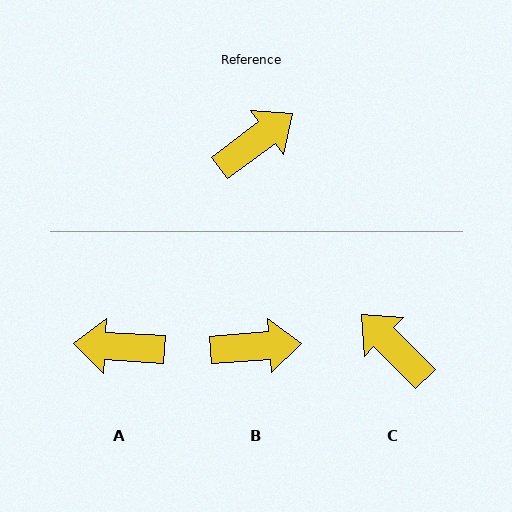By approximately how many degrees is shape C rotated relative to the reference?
Approximately 98 degrees counter-clockwise.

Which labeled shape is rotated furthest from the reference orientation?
A, about 140 degrees away.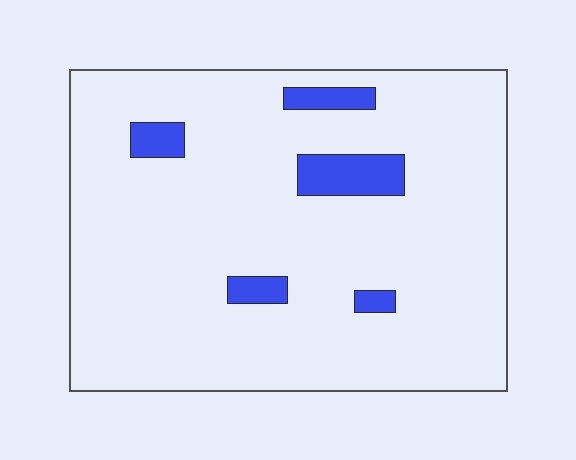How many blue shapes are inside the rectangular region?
5.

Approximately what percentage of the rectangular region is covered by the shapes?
Approximately 10%.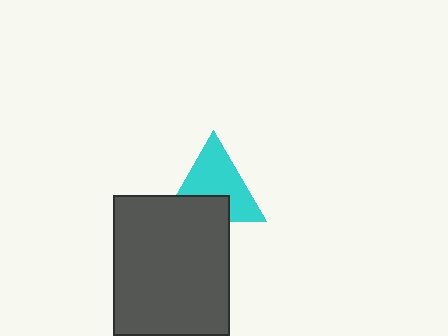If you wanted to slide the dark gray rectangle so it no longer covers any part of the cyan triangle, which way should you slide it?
Slide it down — that is the most direct way to separate the two shapes.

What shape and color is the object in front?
The object in front is a dark gray rectangle.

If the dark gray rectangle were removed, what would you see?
You would see the complete cyan triangle.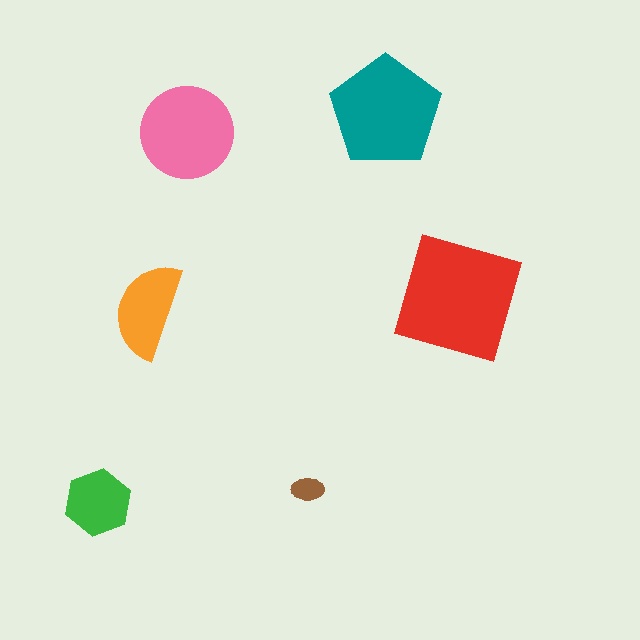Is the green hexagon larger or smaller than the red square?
Smaller.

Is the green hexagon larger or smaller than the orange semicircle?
Smaller.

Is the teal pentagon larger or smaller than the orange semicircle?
Larger.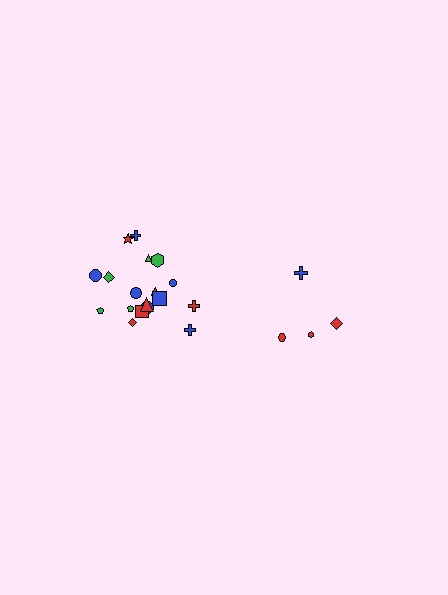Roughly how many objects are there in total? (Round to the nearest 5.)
Roughly 20 objects in total.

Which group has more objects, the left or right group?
The left group.